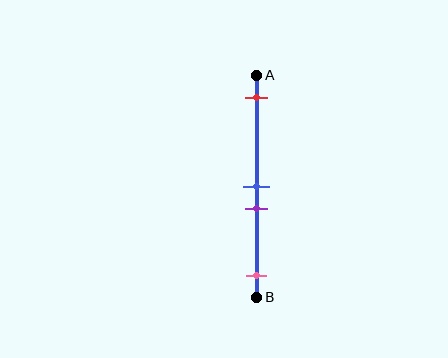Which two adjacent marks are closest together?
The blue and purple marks are the closest adjacent pair.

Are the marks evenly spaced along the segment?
No, the marks are not evenly spaced.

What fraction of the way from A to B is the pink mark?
The pink mark is approximately 90% (0.9) of the way from A to B.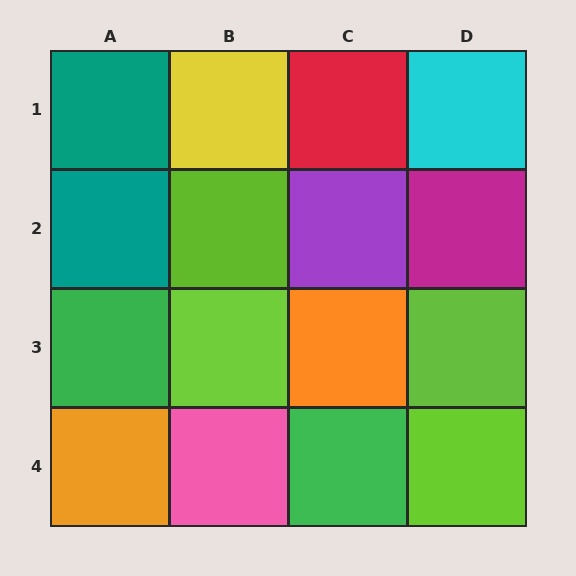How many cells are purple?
1 cell is purple.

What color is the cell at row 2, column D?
Magenta.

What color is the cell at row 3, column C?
Orange.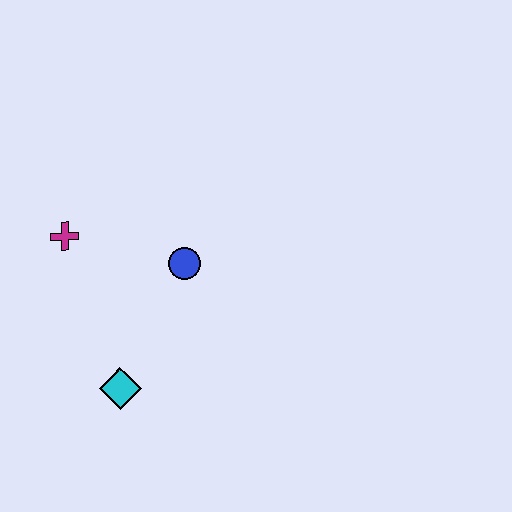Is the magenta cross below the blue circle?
No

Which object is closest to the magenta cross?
The blue circle is closest to the magenta cross.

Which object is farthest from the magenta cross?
The cyan diamond is farthest from the magenta cross.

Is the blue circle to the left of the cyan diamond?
No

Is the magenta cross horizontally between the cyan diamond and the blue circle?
No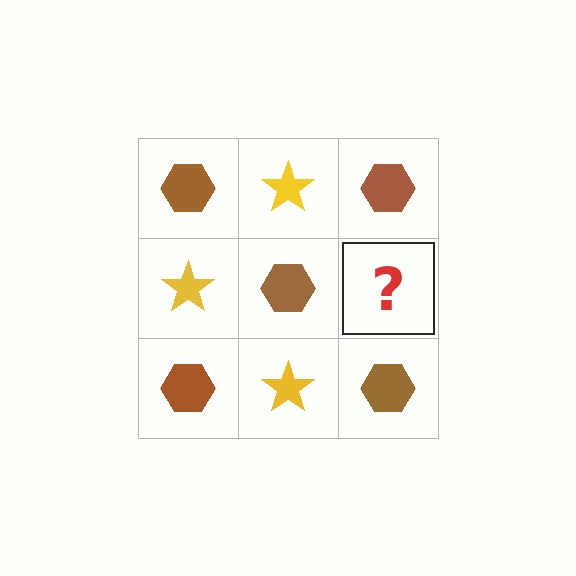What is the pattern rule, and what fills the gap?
The rule is that it alternates brown hexagon and yellow star in a checkerboard pattern. The gap should be filled with a yellow star.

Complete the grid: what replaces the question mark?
The question mark should be replaced with a yellow star.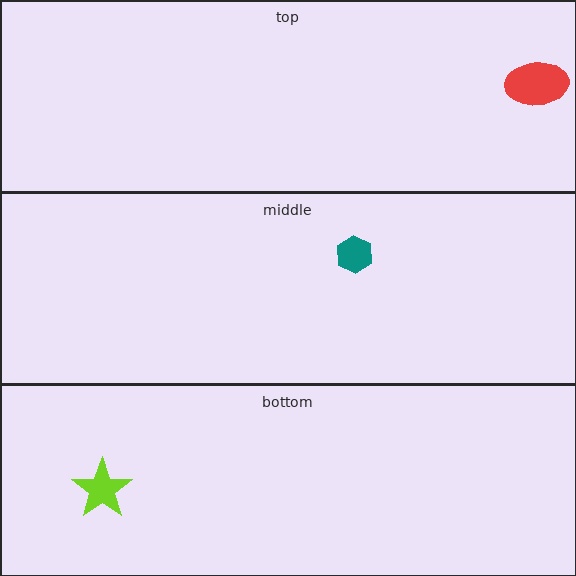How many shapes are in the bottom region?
1.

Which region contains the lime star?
The bottom region.